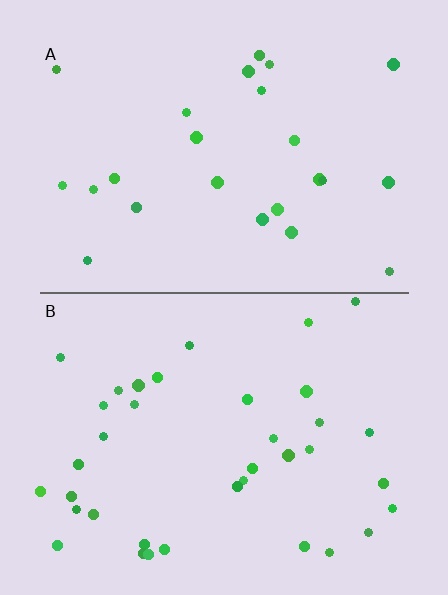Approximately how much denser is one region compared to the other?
Approximately 1.5× — region B over region A.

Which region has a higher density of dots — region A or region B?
B (the bottom).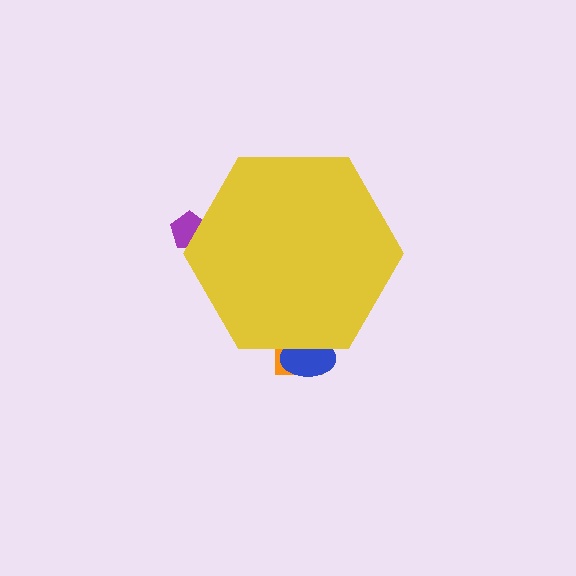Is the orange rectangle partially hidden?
Yes, the orange rectangle is partially hidden behind the yellow hexagon.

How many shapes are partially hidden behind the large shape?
3 shapes are partially hidden.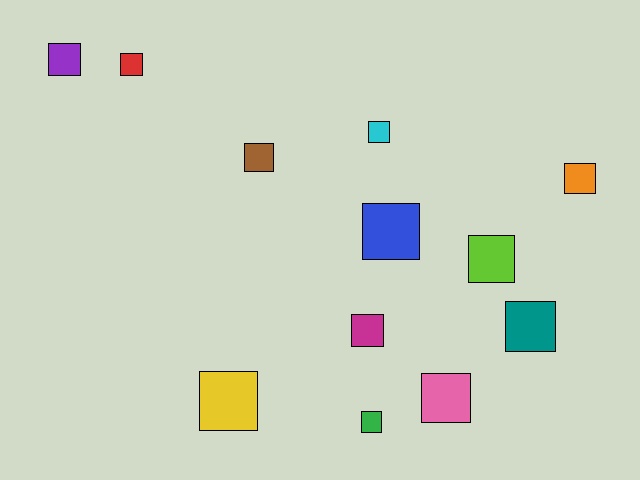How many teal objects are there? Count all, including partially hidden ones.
There is 1 teal object.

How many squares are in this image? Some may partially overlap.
There are 12 squares.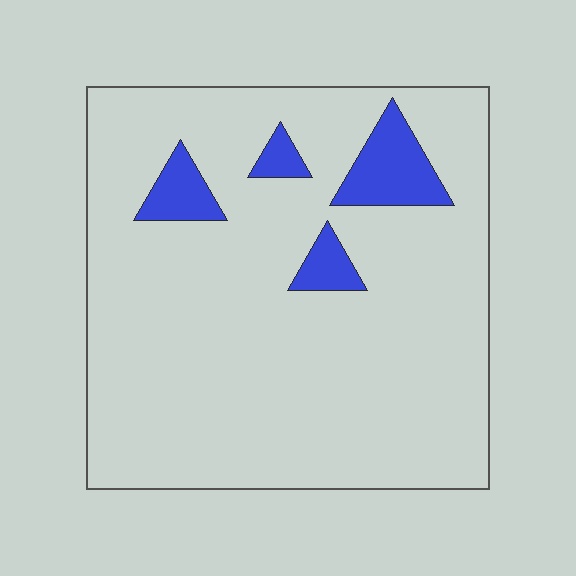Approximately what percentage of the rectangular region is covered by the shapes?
Approximately 10%.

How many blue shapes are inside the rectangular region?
4.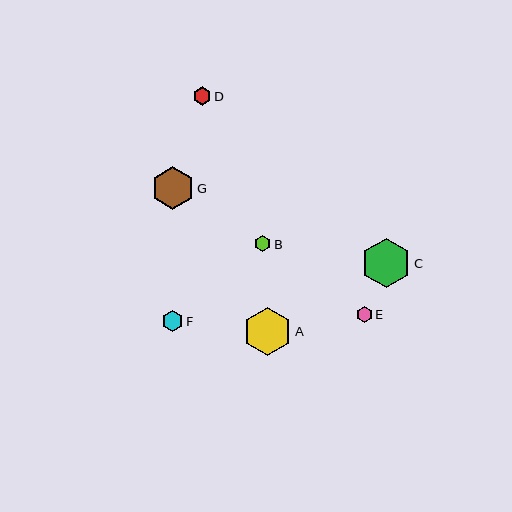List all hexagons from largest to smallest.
From largest to smallest: C, A, G, F, D, E, B.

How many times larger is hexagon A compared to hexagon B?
Hexagon A is approximately 3.0 times the size of hexagon B.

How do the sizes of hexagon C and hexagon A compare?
Hexagon C and hexagon A are approximately the same size.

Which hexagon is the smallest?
Hexagon B is the smallest with a size of approximately 16 pixels.